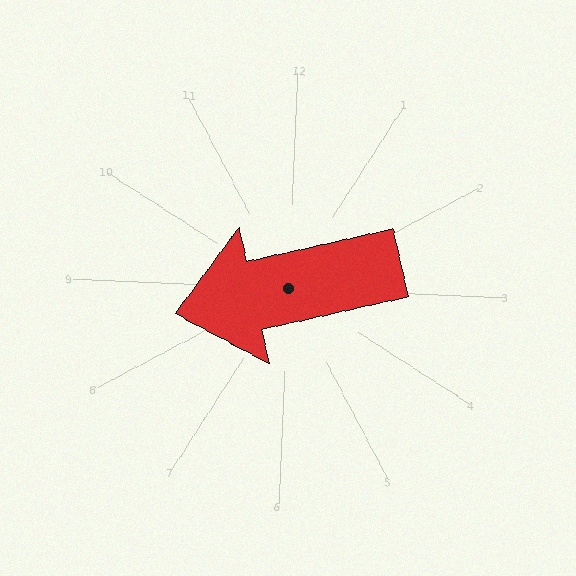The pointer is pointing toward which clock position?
Roughly 8 o'clock.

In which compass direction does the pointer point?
West.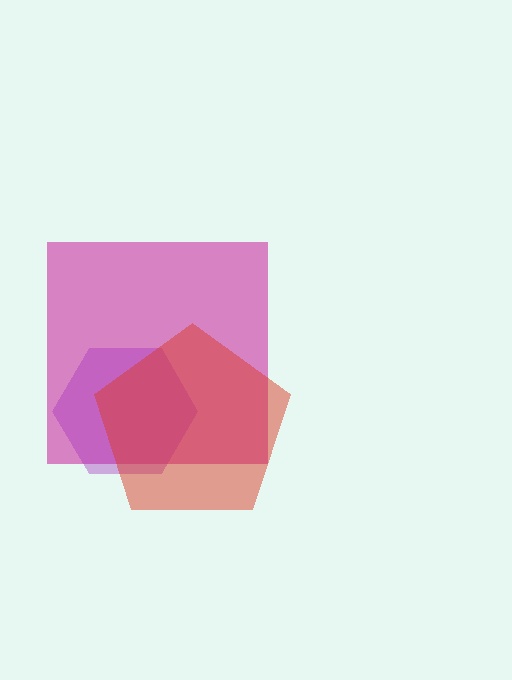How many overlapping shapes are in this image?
There are 3 overlapping shapes in the image.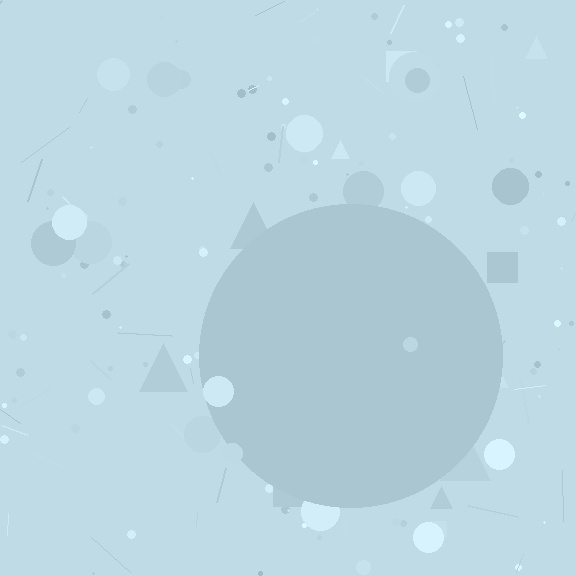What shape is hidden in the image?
A circle is hidden in the image.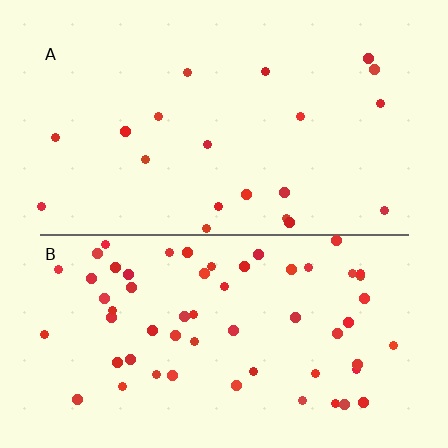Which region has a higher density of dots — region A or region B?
B (the bottom).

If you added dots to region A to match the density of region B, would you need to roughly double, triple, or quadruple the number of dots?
Approximately triple.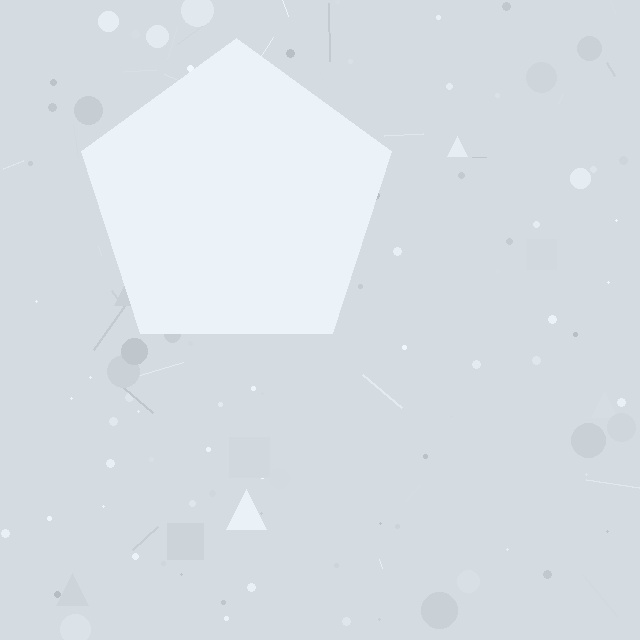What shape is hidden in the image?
A pentagon is hidden in the image.